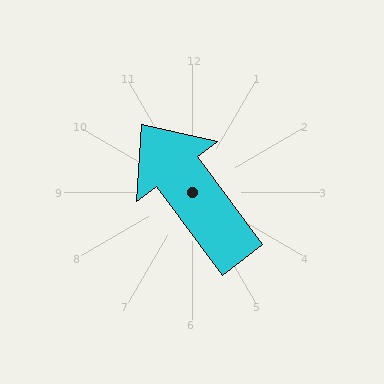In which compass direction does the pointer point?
Northwest.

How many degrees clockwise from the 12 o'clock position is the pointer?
Approximately 323 degrees.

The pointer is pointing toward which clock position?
Roughly 11 o'clock.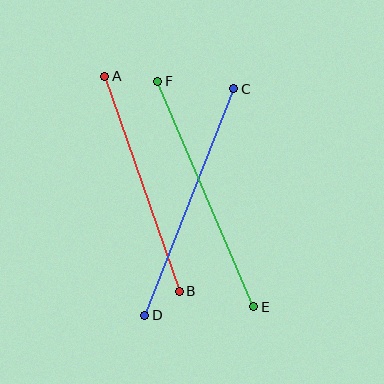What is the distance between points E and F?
The distance is approximately 246 pixels.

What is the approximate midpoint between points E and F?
The midpoint is at approximately (206, 194) pixels.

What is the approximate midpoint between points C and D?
The midpoint is at approximately (189, 202) pixels.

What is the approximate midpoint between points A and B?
The midpoint is at approximately (142, 184) pixels.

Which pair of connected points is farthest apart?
Points E and F are farthest apart.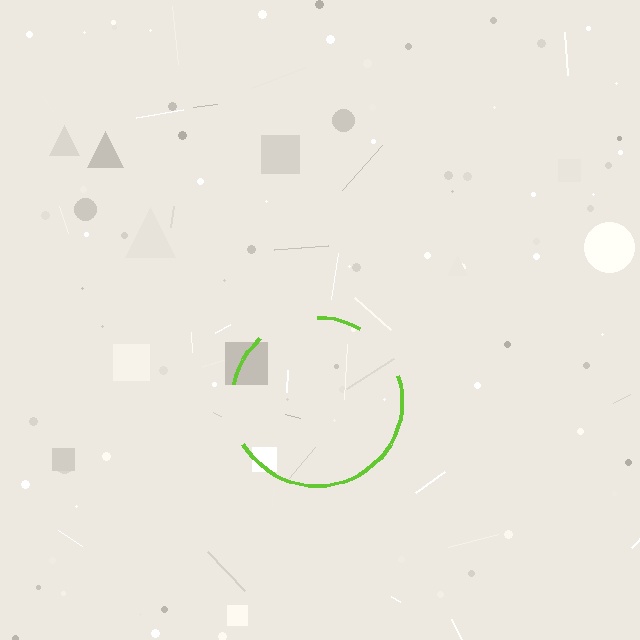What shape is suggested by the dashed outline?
The dashed outline suggests a circle.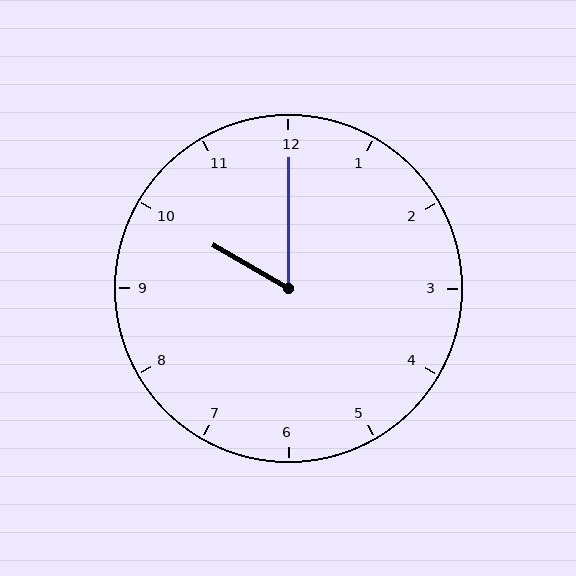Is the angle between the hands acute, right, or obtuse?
It is acute.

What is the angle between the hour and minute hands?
Approximately 60 degrees.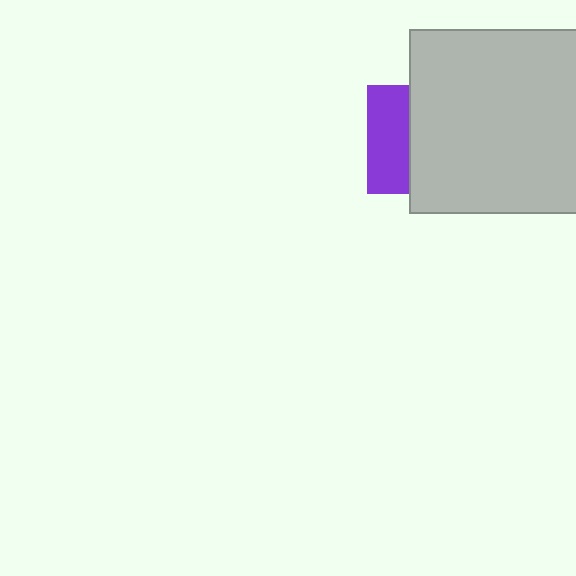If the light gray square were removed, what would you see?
You would see the complete purple square.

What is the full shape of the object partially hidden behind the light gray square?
The partially hidden object is a purple square.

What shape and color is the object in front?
The object in front is a light gray square.